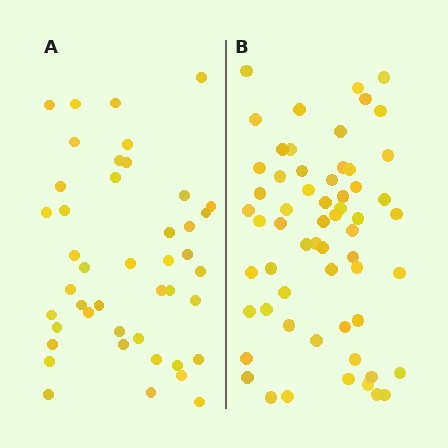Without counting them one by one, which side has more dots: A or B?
Region B (the right region) has more dots.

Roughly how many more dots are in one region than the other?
Region B has approximately 15 more dots than region A.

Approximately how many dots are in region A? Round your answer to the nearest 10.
About 40 dots. (The exact count is 44, which rounds to 40.)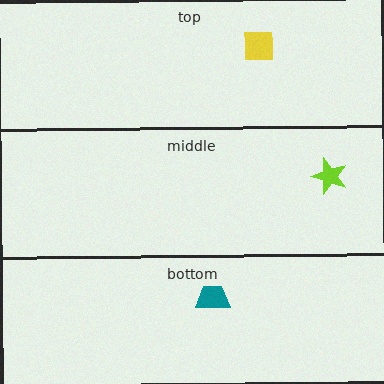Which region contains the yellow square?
The top region.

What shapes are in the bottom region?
The teal trapezoid.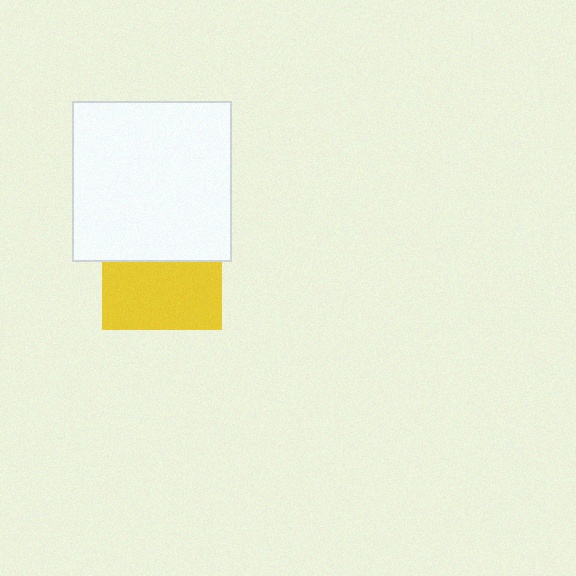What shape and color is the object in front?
The object in front is a white square.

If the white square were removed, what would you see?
You would see the complete yellow square.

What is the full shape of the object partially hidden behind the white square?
The partially hidden object is a yellow square.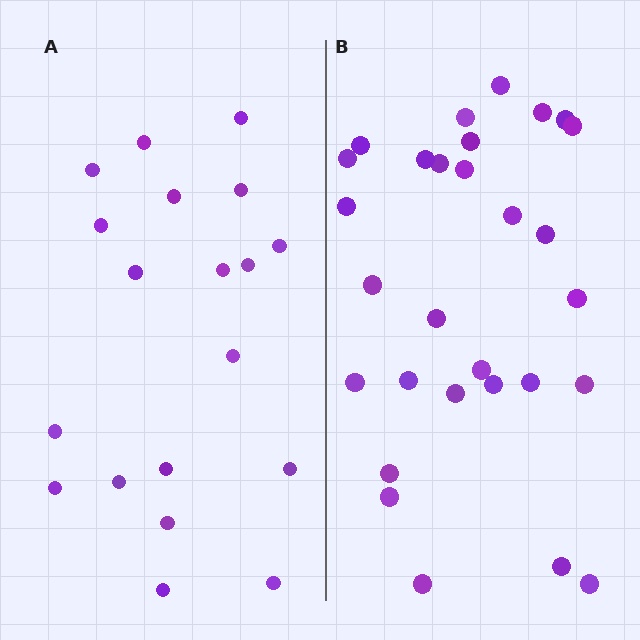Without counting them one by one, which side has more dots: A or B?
Region B (the right region) has more dots.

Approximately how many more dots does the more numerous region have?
Region B has roughly 10 or so more dots than region A.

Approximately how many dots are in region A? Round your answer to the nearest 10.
About 20 dots. (The exact count is 19, which rounds to 20.)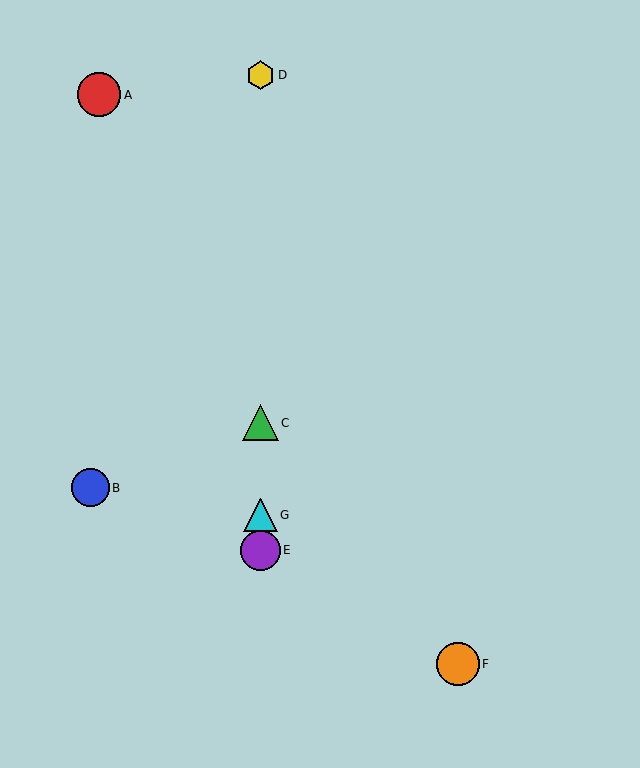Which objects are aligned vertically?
Objects C, D, E, G are aligned vertically.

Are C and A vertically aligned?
No, C is at x≈260 and A is at x≈99.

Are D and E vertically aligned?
Yes, both are at x≈260.